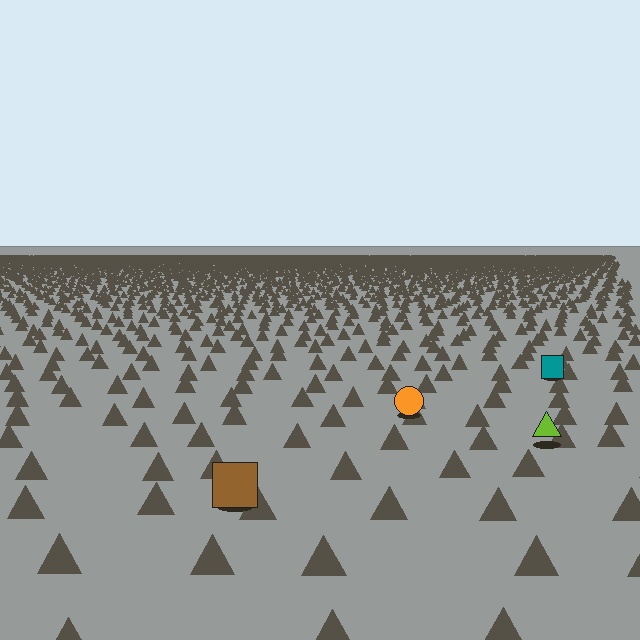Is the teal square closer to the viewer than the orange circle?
No. The orange circle is closer — you can tell from the texture gradient: the ground texture is coarser near it.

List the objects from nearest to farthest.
From nearest to farthest: the brown square, the lime triangle, the orange circle, the teal square.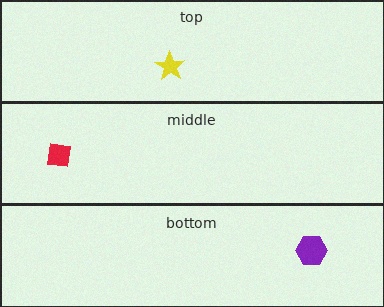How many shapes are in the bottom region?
1.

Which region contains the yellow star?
The top region.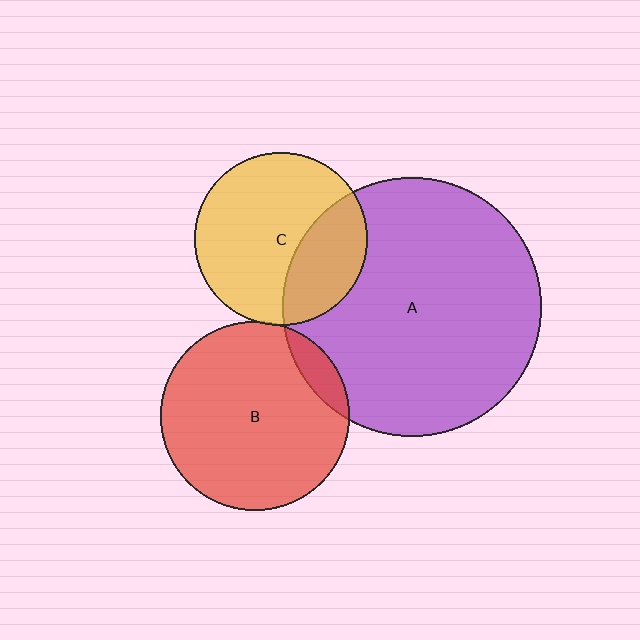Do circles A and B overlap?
Yes.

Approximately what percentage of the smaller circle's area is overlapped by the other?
Approximately 10%.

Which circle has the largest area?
Circle A (purple).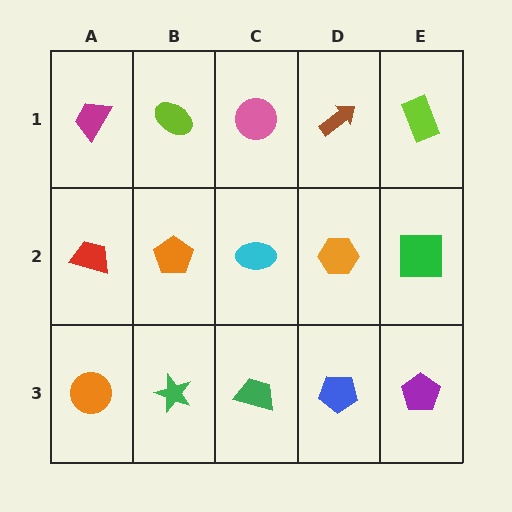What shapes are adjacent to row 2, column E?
A lime rectangle (row 1, column E), a purple pentagon (row 3, column E), an orange hexagon (row 2, column D).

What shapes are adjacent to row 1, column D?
An orange hexagon (row 2, column D), a pink circle (row 1, column C), a lime rectangle (row 1, column E).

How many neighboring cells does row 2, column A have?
3.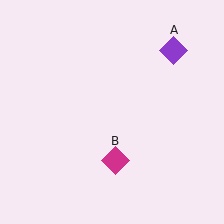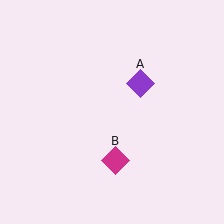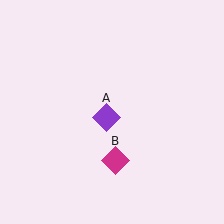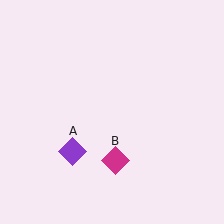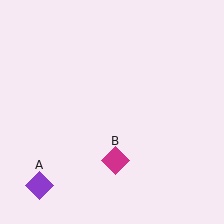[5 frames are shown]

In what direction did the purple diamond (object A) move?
The purple diamond (object A) moved down and to the left.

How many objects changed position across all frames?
1 object changed position: purple diamond (object A).